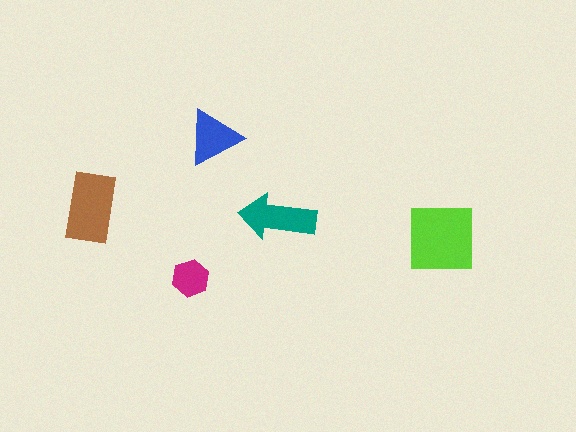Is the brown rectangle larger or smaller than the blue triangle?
Larger.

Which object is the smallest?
The magenta hexagon.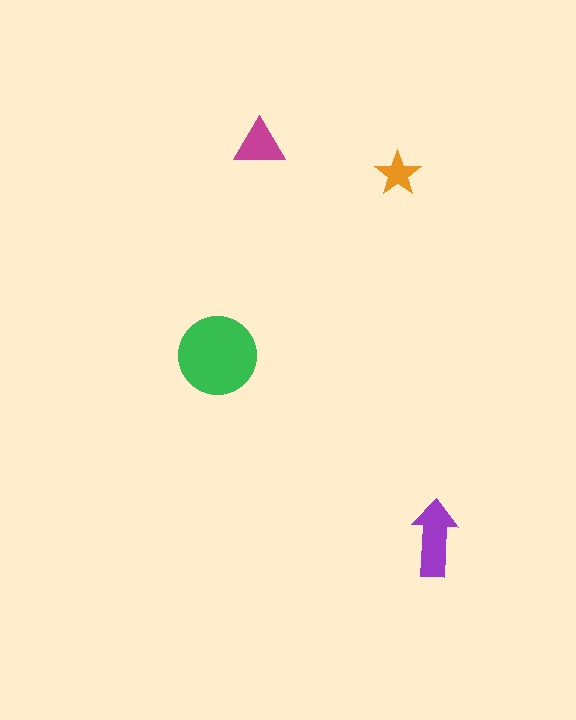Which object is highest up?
The magenta triangle is topmost.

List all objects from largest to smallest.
The green circle, the purple arrow, the magenta triangle, the orange star.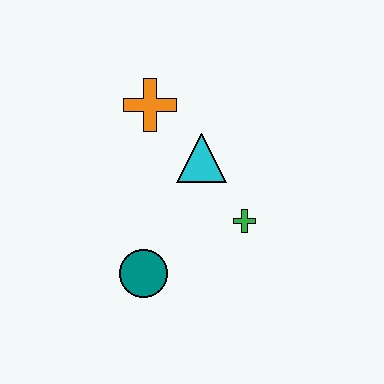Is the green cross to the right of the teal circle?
Yes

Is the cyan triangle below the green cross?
No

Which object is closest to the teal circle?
The green cross is closest to the teal circle.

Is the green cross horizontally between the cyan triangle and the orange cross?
No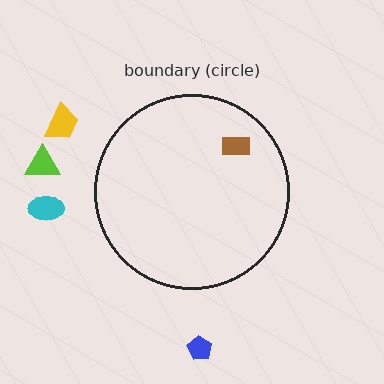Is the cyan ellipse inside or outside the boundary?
Outside.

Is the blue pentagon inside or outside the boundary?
Outside.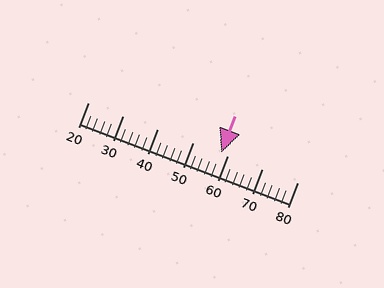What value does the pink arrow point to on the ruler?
The pink arrow points to approximately 58.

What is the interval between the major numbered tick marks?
The major tick marks are spaced 10 units apart.